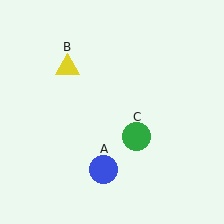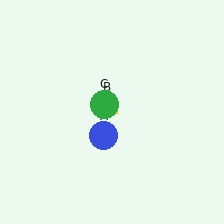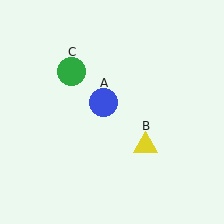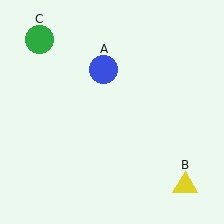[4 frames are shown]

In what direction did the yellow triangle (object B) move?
The yellow triangle (object B) moved down and to the right.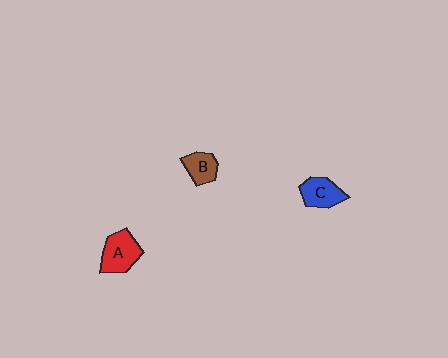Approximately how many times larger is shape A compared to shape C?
Approximately 1.3 times.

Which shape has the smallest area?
Shape B (brown).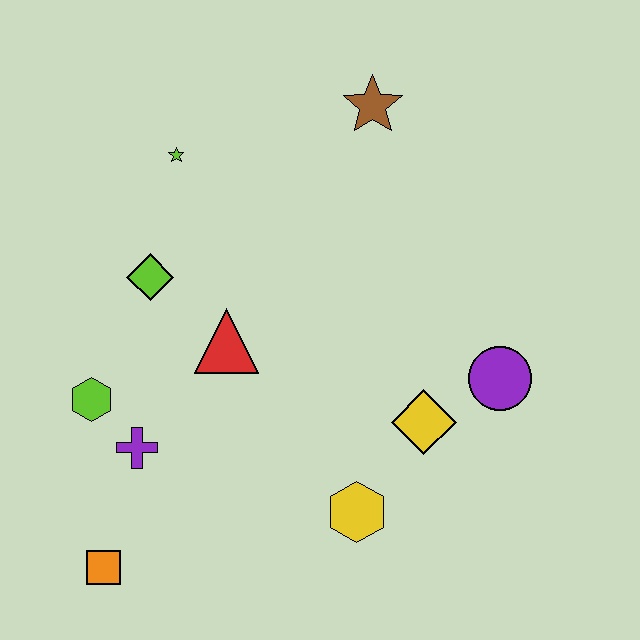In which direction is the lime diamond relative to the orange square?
The lime diamond is above the orange square.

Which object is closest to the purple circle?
The yellow diamond is closest to the purple circle.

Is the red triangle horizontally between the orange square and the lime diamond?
No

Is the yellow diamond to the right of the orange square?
Yes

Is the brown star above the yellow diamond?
Yes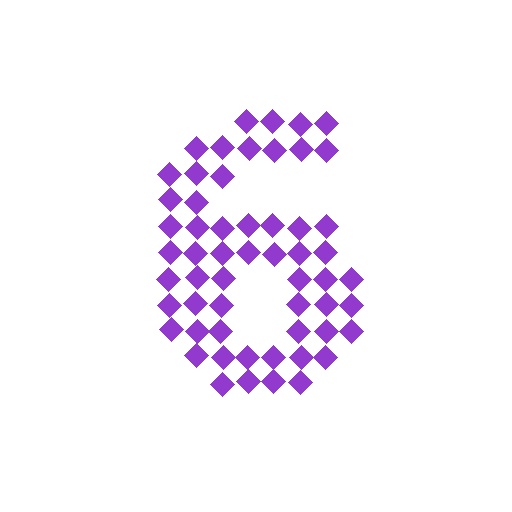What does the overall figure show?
The overall figure shows the digit 6.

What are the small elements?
The small elements are diamonds.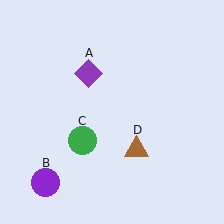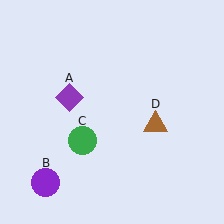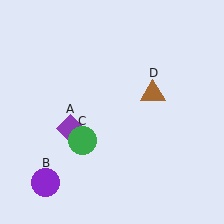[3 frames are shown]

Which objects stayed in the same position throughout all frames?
Purple circle (object B) and green circle (object C) remained stationary.